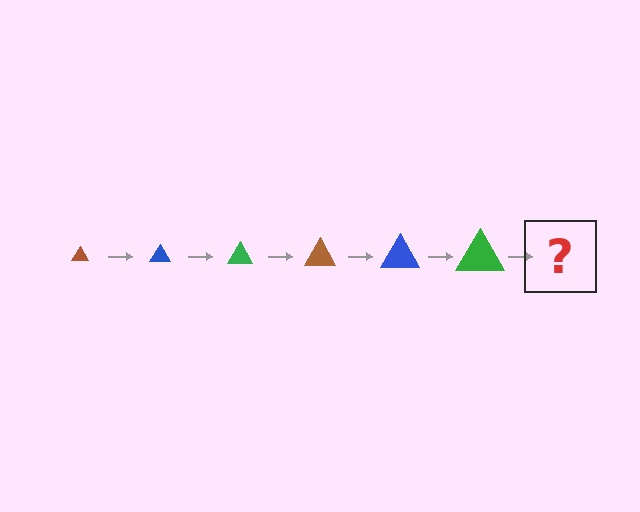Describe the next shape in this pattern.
It should be a brown triangle, larger than the previous one.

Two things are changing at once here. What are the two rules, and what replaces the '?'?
The two rules are that the triangle grows larger each step and the color cycles through brown, blue, and green. The '?' should be a brown triangle, larger than the previous one.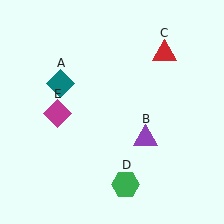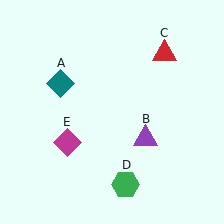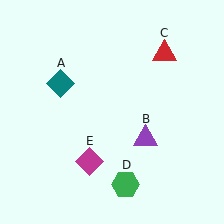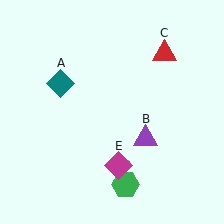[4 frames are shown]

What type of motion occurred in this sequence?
The magenta diamond (object E) rotated counterclockwise around the center of the scene.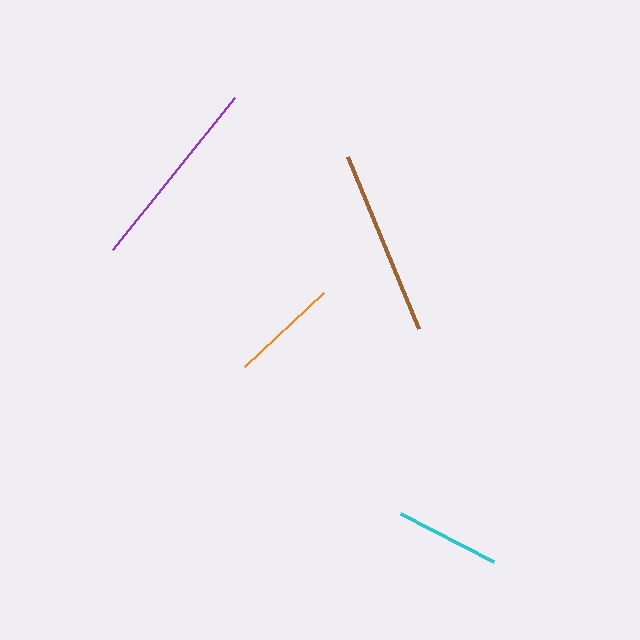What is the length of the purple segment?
The purple segment is approximately 195 pixels long.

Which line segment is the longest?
The purple line is the longest at approximately 195 pixels.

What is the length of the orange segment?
The orange segment is approximately 108 pixels long.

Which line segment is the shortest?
The cyan line is the shortest at approximately 105 pixels.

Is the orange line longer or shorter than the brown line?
The brown line is longer than the orange line.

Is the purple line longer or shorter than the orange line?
The purple line is longer than the orange line.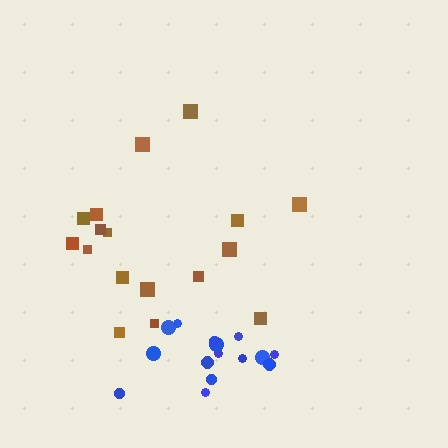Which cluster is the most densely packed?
Blue.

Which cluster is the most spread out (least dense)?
Brown.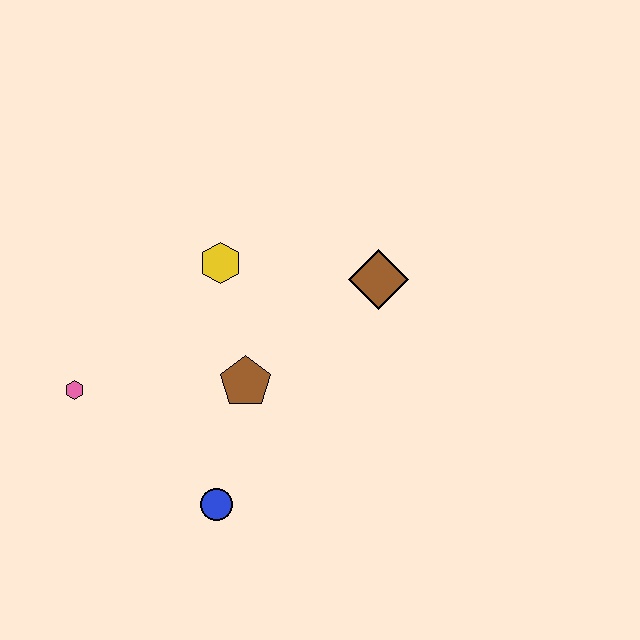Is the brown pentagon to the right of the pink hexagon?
Yes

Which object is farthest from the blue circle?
The brown diamond is farthest from the blue circle.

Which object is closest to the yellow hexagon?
The brown pentagon is closest to the yellow hexagon.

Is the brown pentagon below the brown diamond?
Yes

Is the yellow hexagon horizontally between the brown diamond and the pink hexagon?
Yes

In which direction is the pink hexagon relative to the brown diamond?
The pink hexagon is to the left of the brown diamond.